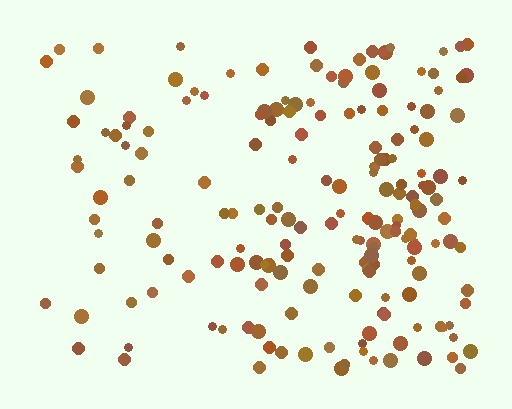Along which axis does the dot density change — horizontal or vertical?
Horizontal.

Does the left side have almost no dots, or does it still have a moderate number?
Still a moderate number, just noticeably fewer than the right.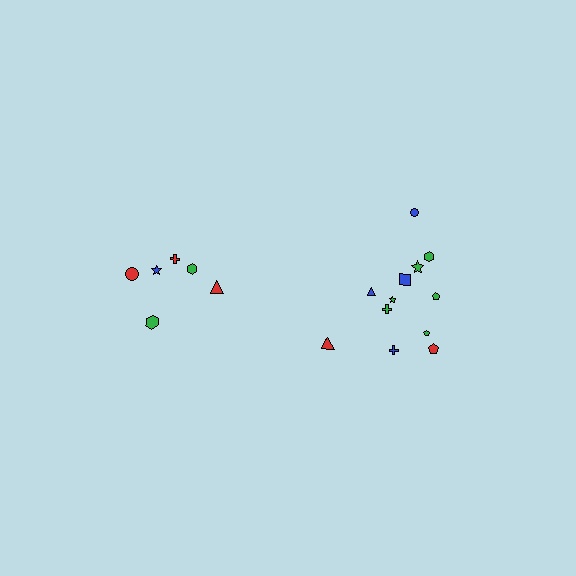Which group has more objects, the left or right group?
The right group.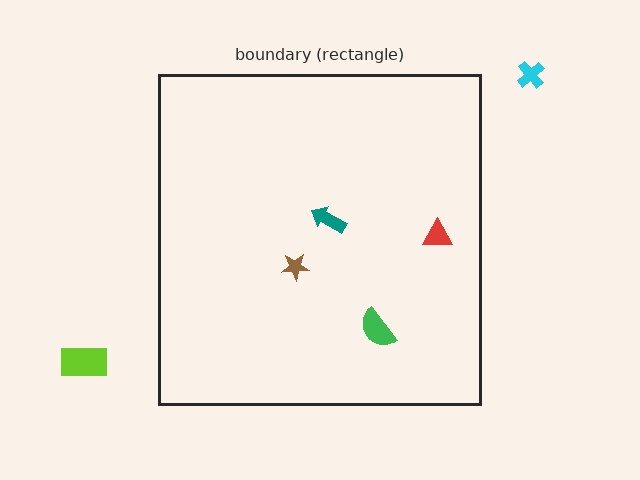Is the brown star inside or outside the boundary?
Inside.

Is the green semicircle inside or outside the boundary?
Inside.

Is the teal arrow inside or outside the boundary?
Inside.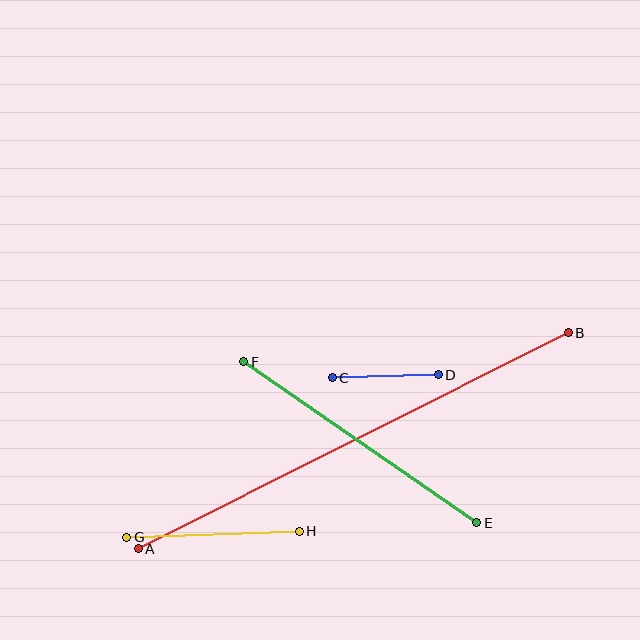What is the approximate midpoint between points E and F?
The midpoint is at approximately (360, 442) pixels.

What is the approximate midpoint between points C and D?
The midpoint is at approximately (385, 376) pixels.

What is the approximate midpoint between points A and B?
The midpoint is at approximately (353, 441) pixels.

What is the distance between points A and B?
The distance is approximately 481 pixels.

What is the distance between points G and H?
The distance is approximately 173 pixels.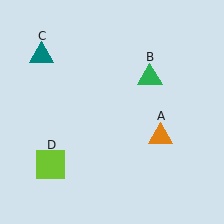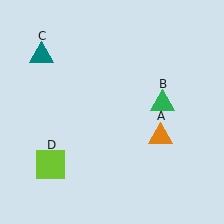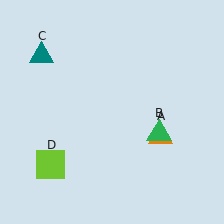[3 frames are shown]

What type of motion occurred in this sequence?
The green triangle (object B) rotated clockwise around the center of the scene.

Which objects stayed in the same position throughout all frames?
Orange triangle (object A) and teal triangle (object C) and lime square (object D) remained stationary.